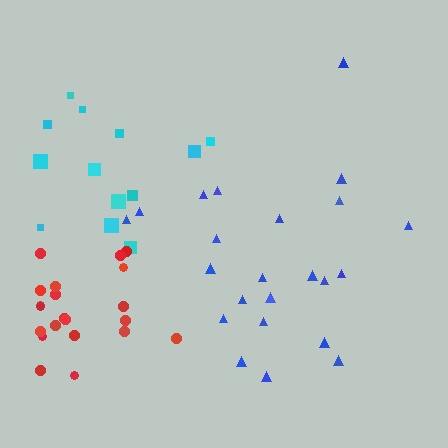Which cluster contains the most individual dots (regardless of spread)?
Blue (23).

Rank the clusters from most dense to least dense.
blue, red, cyan.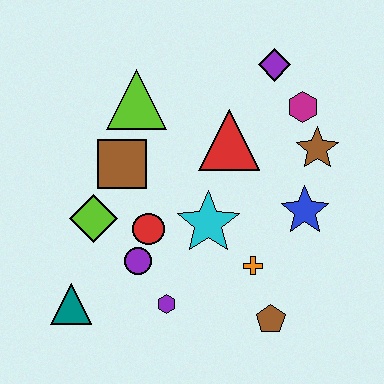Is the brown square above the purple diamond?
No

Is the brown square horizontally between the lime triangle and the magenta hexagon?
No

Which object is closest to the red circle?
The purple circle is closest to the red circle.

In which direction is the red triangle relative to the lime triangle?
The red triangle is to the right of the lime triangle.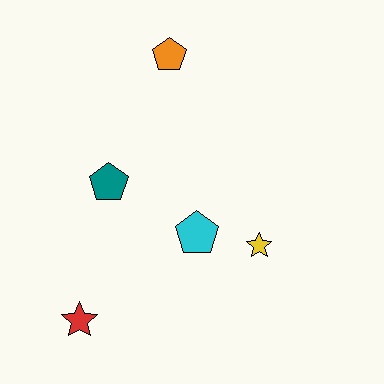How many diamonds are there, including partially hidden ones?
There are no diamonds.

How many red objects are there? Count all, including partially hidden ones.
There is 1 red object.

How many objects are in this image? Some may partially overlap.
There are 5 objects.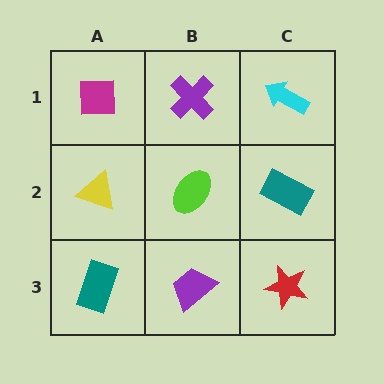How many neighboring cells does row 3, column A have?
2.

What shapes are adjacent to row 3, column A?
A yellow triangle (row 2, column A), a purple trapezoid (row 3, column B).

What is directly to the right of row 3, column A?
A purple trapezoid.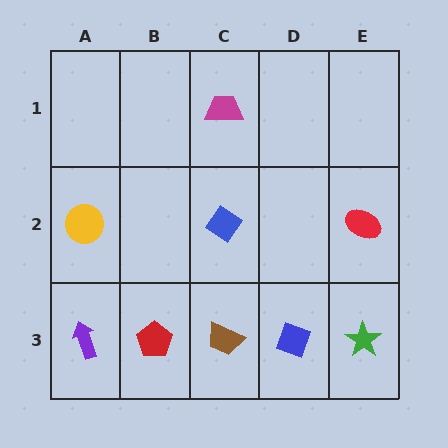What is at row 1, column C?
A magenta trapezoid.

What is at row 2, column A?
A yellow circle.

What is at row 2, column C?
A blue diamond.